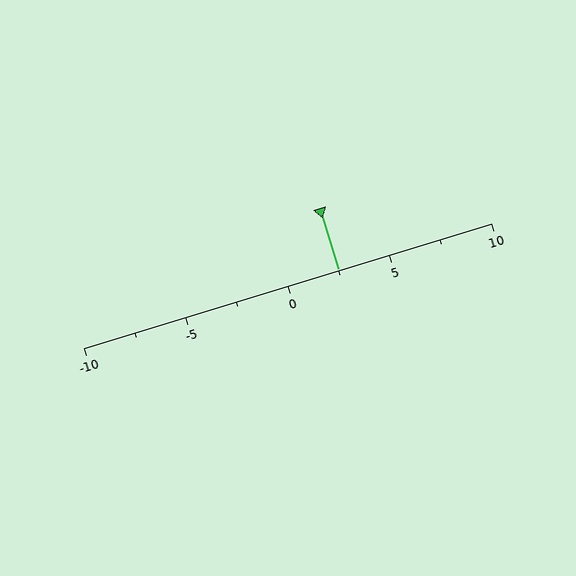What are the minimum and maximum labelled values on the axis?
The axis runs from -10 to 10.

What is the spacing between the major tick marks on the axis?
The major ticks are spaced 5 apart.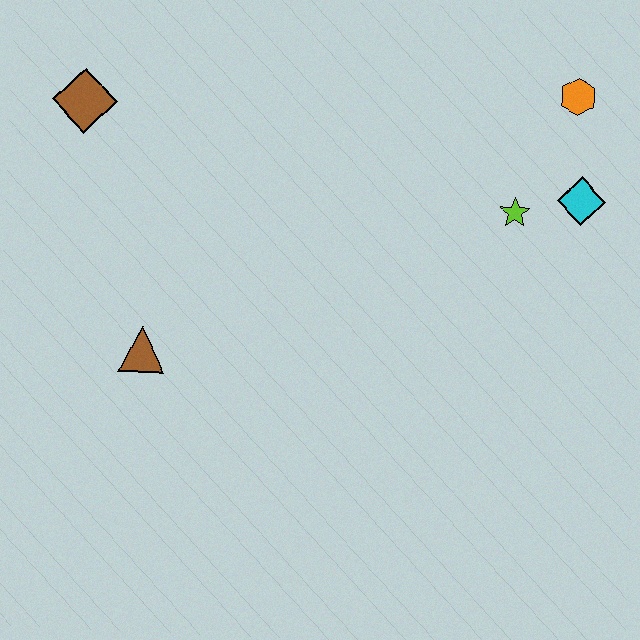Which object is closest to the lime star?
The cyan diamond is closest to the lime star.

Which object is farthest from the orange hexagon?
The brown triangle is farthest from the orange hexagon.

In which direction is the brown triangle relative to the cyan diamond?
The brown triangle is to the left of the cyan diamond.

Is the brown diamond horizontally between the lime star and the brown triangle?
No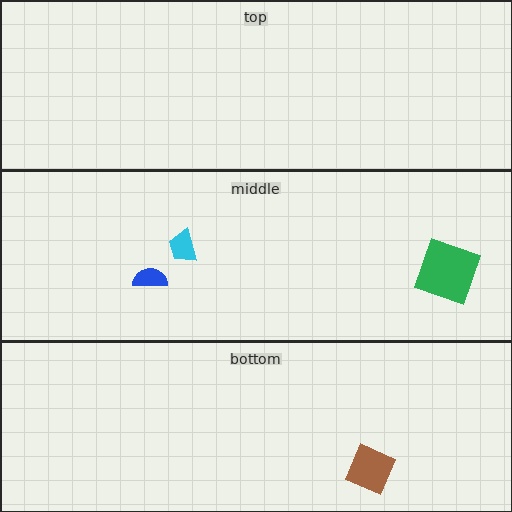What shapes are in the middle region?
The green square, the blue semicircle, the cyan trapezoid.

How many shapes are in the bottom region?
1.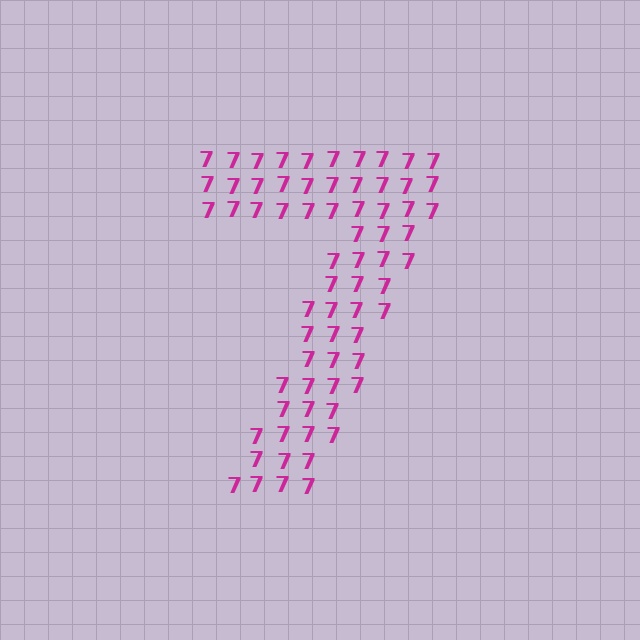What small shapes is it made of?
It is made of small digit 7's.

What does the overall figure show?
The overall figure shows the digit 7.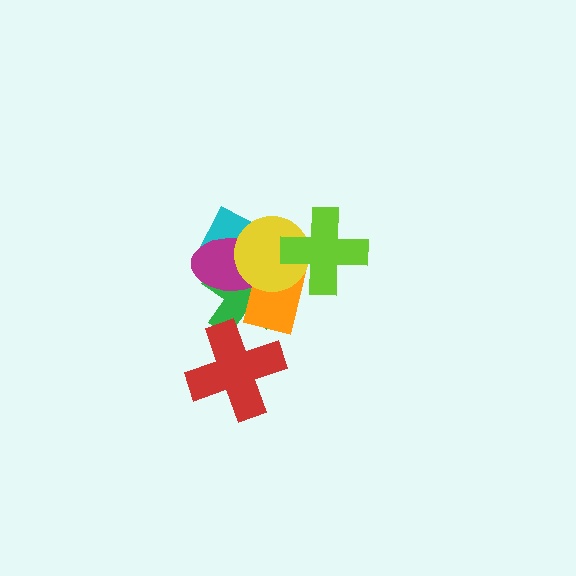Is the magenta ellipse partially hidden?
Yes, it is partially covered by another shape.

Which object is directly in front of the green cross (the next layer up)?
The cyan rectangle is directly in front of the green cross.